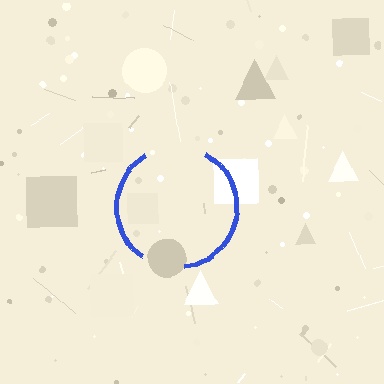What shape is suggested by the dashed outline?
The dashed outline suggests a circle.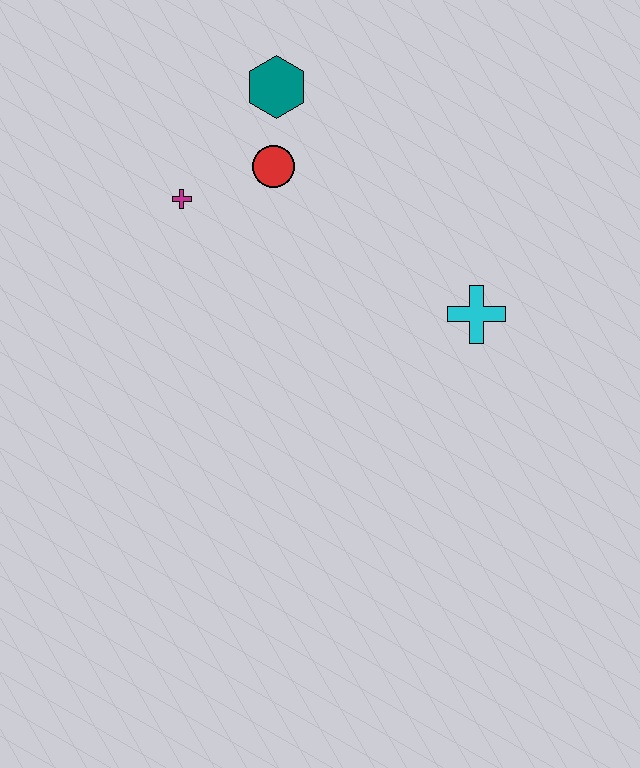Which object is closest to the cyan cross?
The red circle is closest to the cyan cross.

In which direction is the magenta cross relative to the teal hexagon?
The magenta cross is below the teal hexagon.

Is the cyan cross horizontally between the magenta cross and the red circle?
No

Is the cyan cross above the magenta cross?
No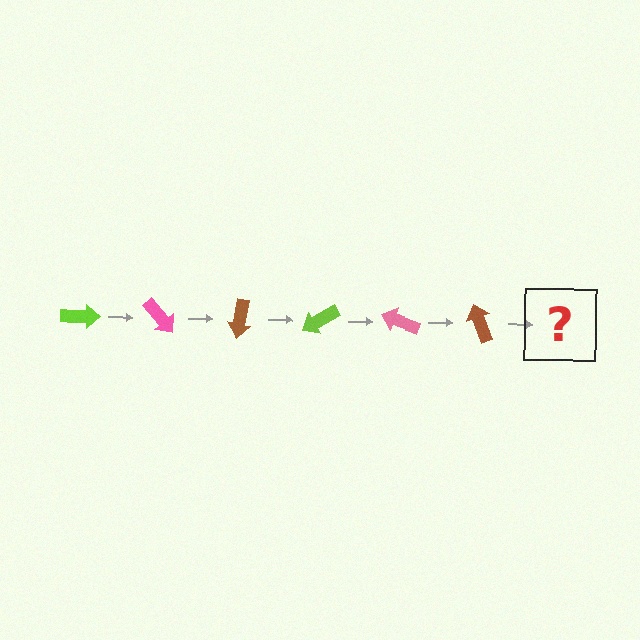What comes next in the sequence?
The next element should be a lime arrow, rotated 300 degrees from the start.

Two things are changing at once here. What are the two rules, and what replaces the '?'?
The two rules are that it rotates 50 degrees each step and the color cycles through lime, pink, and brown. The '?' should be a lime arrow, rotated 300 degrees from the start.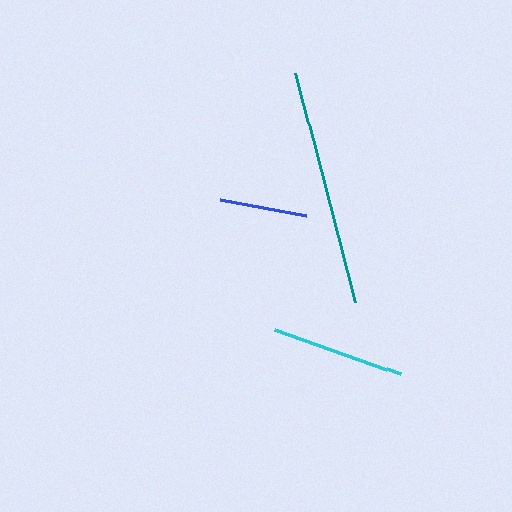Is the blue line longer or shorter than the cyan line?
The cyan line is longer than the blue line.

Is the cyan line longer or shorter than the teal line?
The teal line is longer than the cyan line.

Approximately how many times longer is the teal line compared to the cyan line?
The teal line is approximately 1.8 times the length of the cyan line.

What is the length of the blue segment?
The blue segment is approximately 88 pixels long.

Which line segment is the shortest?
The blue line is the shortest at approximately 88 pixels.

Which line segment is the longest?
The teal line is the longest at approximately 236 pixels.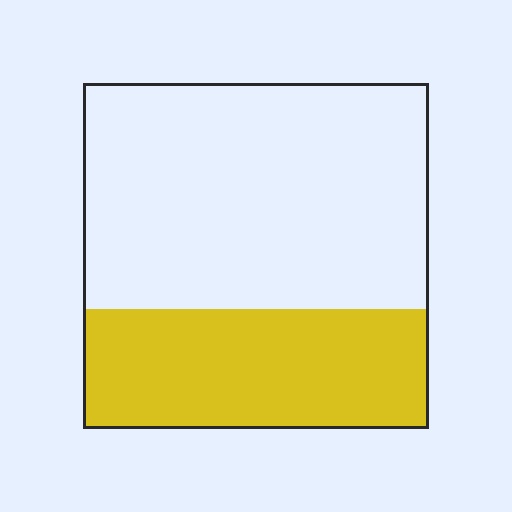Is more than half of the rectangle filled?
No.